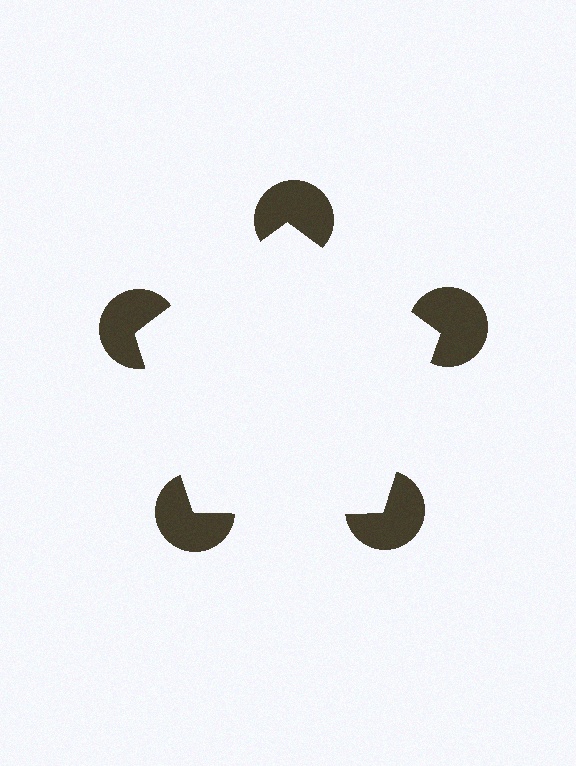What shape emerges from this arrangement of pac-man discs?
An illusory pentagon — its edges are inferred from the aligned wedge cuts in the pac-man discs, not physically drawn.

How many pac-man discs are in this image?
There are 5 — one at each vertex of the illusory pentagon.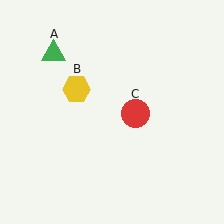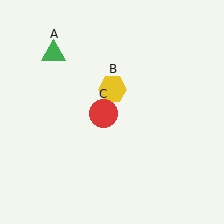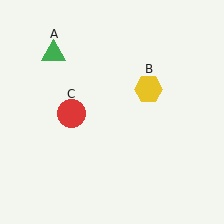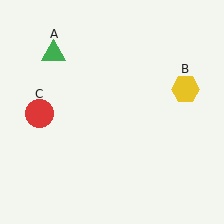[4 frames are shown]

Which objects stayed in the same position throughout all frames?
Green triangle (object A) remained stationary.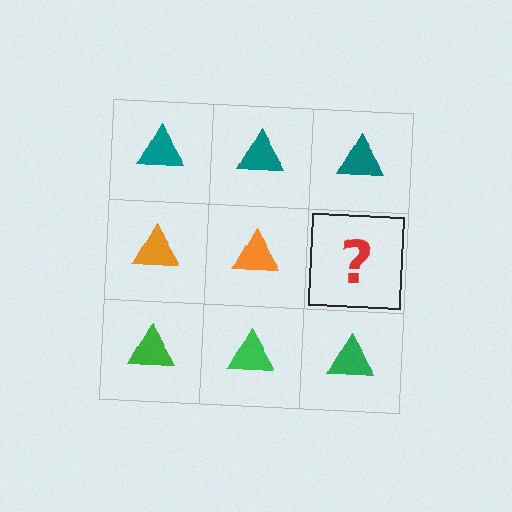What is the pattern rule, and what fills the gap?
The rule is that each row has a consistent color. The gap should be filled with an orange triangle.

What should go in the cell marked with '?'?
The missing cell should contain an orange triangle.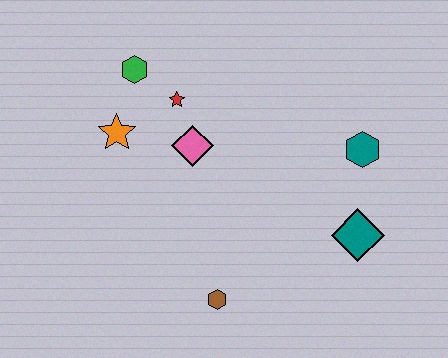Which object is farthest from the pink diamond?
The teal diamond is farthest from the pink diamond.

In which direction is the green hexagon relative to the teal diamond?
The green hexagon is to the left of the teal diamond.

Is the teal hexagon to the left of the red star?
No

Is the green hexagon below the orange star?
No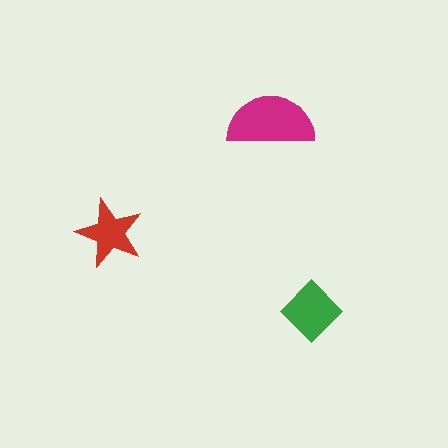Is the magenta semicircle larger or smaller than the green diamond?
Larger.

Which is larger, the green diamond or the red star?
The green diamond.